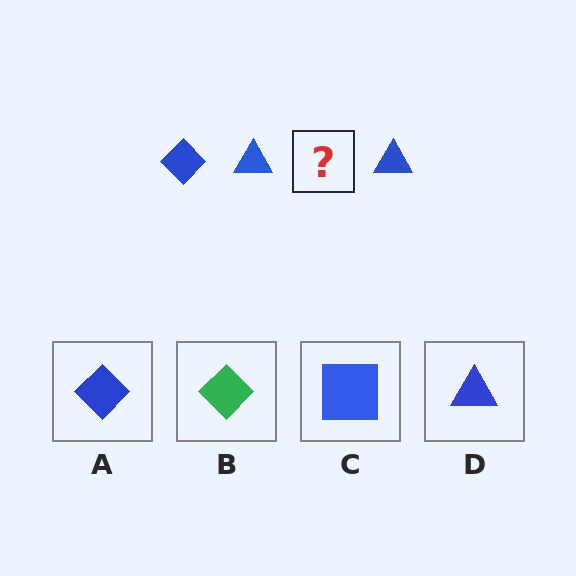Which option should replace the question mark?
Option A.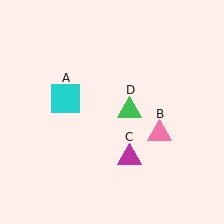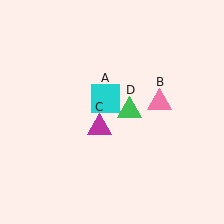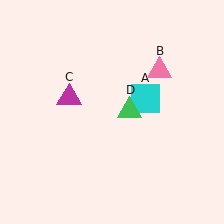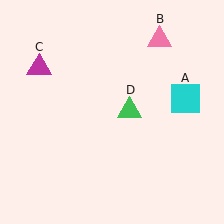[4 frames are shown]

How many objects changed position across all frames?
3 objects changed position: cyan square (object A), pink triangle (object B), magenta triangle (object C).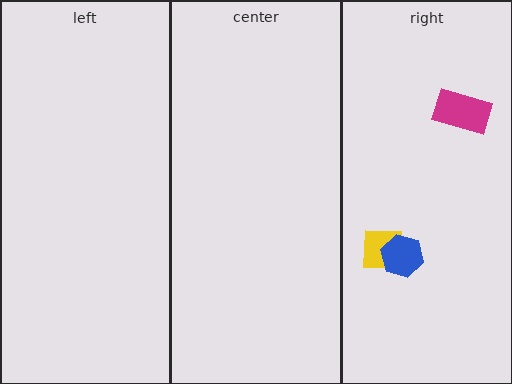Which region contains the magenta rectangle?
The right region.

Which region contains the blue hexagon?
The right region.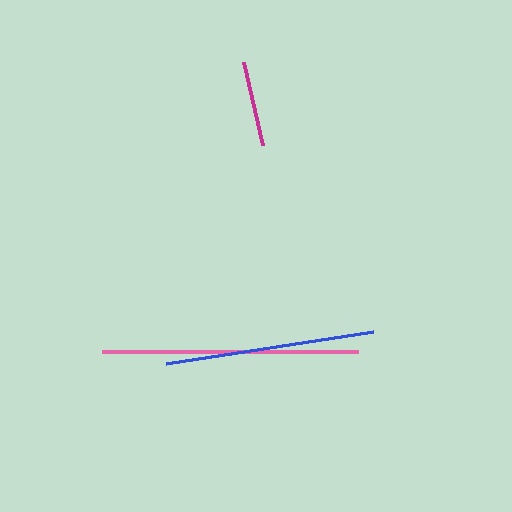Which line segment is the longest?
The pink line is the longest at approximately 256 pixels.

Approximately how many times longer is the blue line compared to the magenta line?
The blue line is approximately 2.5 times the length of the magenta line.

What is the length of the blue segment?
The blue segment is approximately 210 pixels long.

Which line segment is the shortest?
The magenta line is the shortest at approximately 85 pixels.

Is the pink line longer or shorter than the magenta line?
The pink line is longer than the magenta line.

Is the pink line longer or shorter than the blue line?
The pink line is longer than the blue line.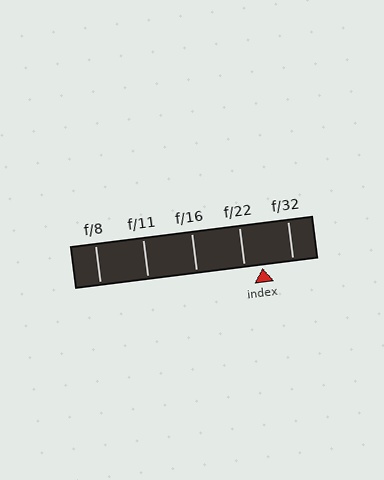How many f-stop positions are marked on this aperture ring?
There are 5 f-stop positions marked.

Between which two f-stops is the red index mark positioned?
The index mark is between f/22 and f/32.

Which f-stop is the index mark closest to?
The index mark is closest to f/22.